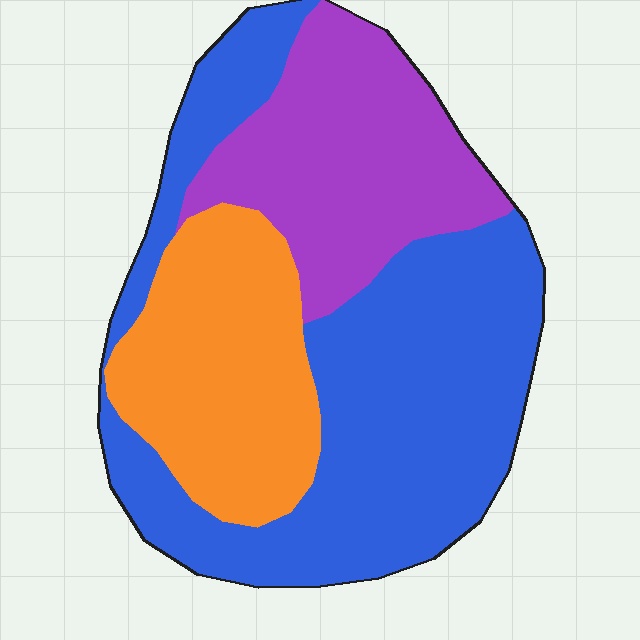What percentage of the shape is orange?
Orange covers about 25% of the shape.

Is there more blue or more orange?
Blue.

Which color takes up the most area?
Blue, at roughly 50%.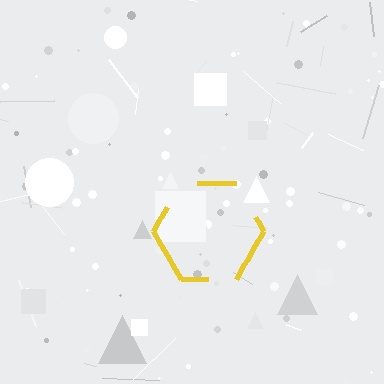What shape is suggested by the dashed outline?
The dashed outline suggests a hexagon.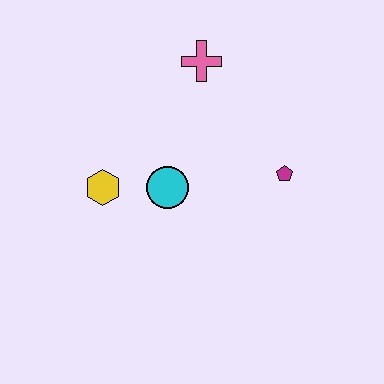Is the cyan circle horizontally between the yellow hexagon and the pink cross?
Yes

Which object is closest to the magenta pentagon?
The cyan circle is closest to the magenta pentagon.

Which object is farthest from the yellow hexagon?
The magenta pentagon is farthest from the yellow hexagon.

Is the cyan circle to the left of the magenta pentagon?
Yes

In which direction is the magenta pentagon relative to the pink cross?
The magenta pentagon is below the pink cross.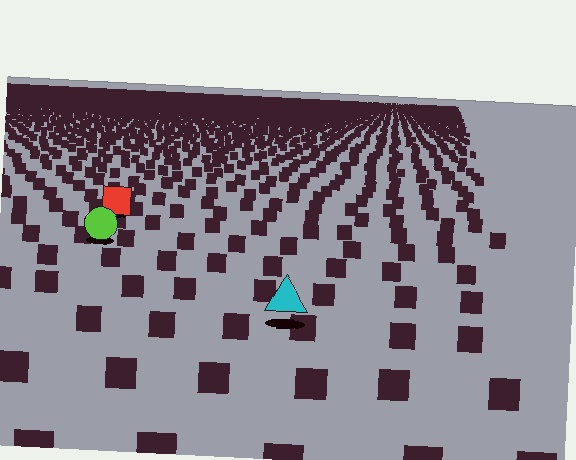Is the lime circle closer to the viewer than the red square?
Yes. The lime circle is closer — you can tell from the texture gradient: the ground texture is coarser near it.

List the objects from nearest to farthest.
From nearest to farthest: the cyan triangle, the lime circle, the red square.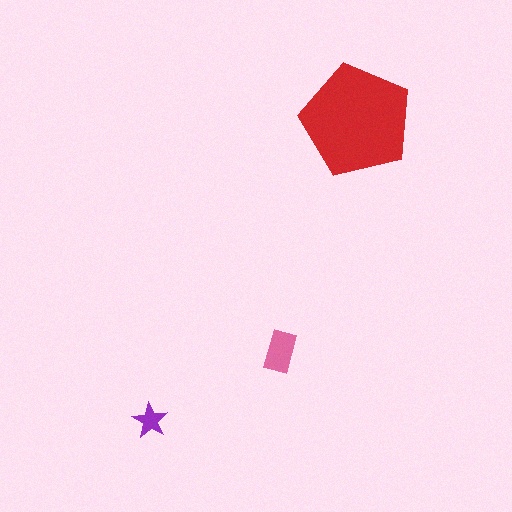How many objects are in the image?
There are 3 objects in the image.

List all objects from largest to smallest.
The red pentagon, the pink rectangle, the purple star.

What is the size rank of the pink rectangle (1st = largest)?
2nd.